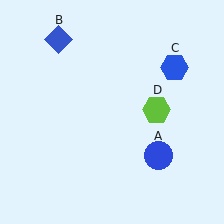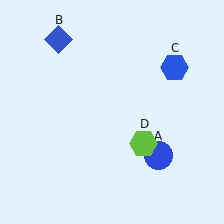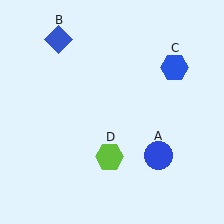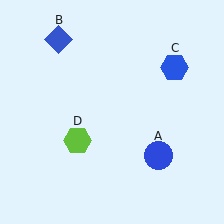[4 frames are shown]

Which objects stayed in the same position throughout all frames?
Blue circle (object A) and blue diamond (object B) and blue hexagon (object C) remained stationary.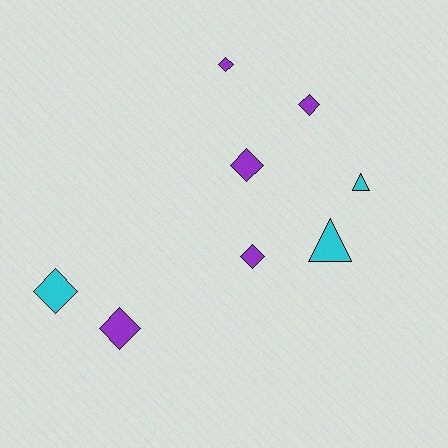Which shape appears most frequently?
Diamond, with 6 objects.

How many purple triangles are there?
There are no purple triangles.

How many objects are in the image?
There are 8 objects.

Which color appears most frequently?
Purple, with 5 objects.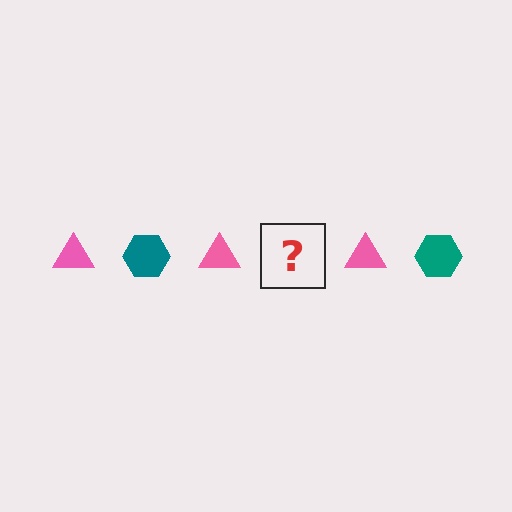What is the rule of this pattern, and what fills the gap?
The rule is that the pattern alternates between pink triangle and teal hexagon. The gap should be filled with a teal hexagon.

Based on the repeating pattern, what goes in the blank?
The blank should be a teal hexagon.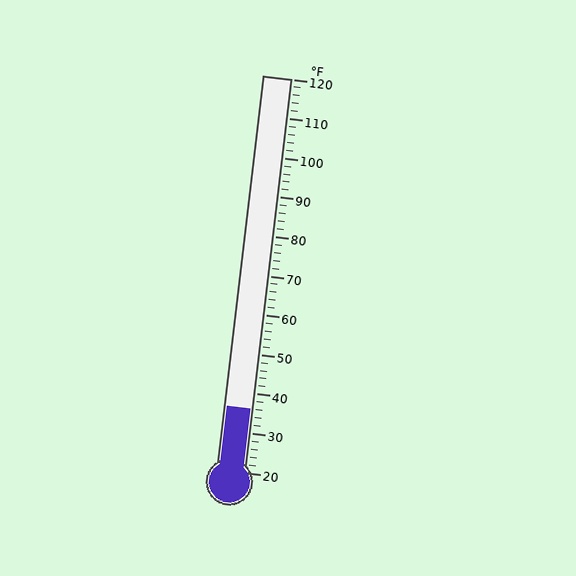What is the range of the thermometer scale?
The thermometer scale ranges from 20°F to 120°F.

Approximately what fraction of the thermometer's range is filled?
The thermometer is filled to approximately 15% of its range.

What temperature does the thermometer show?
The thermometer shows approximately 36°F.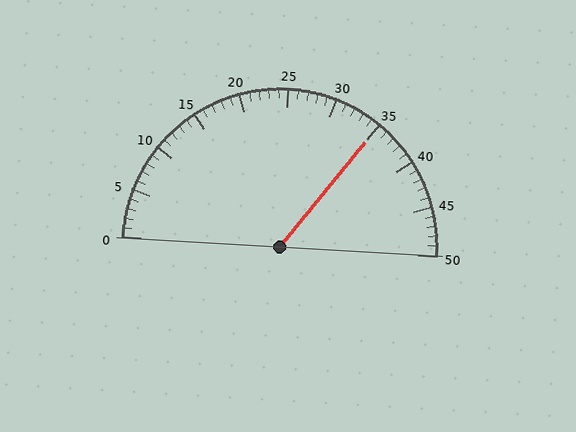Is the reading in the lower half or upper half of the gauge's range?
The reading is in the upper half of the range (0 to 50).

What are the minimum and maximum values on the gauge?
The gauge ranges from 0 to 50.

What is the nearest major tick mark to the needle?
The nearest major tick mark is 35.